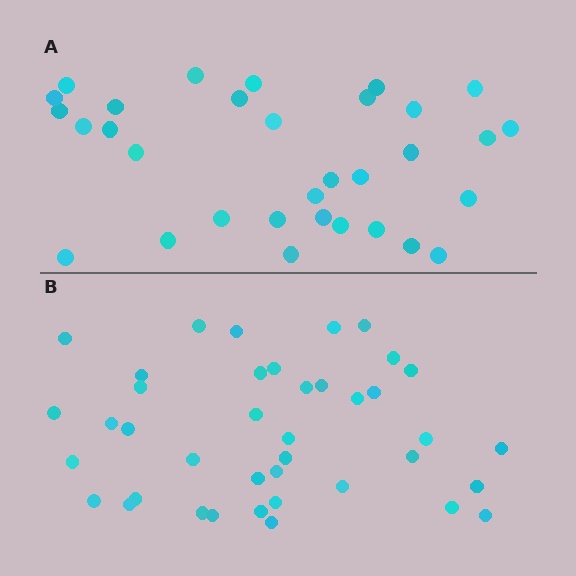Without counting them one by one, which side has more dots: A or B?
Region B (the bottom region) has more dots.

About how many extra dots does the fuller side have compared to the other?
Region B has roughly 8 or so more dots than region A.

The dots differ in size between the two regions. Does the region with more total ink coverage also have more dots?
No. Region A has more total ink coverage because its dots are larger, but region B actually contains more individual dots. Total area can be misleading — the number of items is what matters here.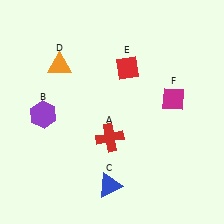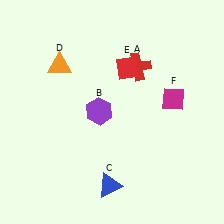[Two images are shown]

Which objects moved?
The objects that moved are: the red cross (A), the purple hexagon (B).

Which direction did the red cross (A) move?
The red cross (A) moved up.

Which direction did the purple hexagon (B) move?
The purple hexagon (B) moved right.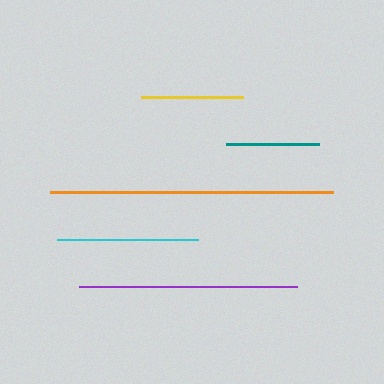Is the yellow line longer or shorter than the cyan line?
The cyan line is longer than the yellow line.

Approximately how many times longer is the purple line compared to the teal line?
The purple line is approximately 2.3 times the length of the teal line.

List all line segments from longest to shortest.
From longest to shortest: orange, purple, cyan, yellow, teal.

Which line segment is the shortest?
The teal line is the shortest at approximately 93 pixels.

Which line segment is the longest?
The orange line is the longest at approximately 284 pixels.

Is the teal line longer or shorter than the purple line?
The purple line is longer than the teal line.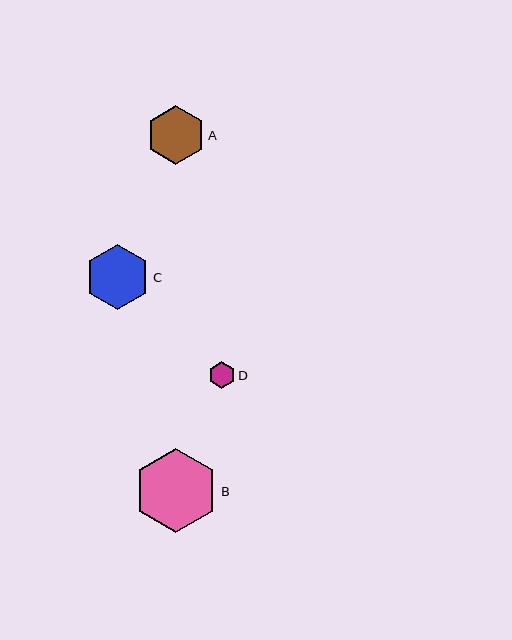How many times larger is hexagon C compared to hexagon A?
Hexagon C is approximately 1.1 times the size of hexagon A.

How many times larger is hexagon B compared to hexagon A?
Hexagon B is approximately 1.4 times the size of hexagon A.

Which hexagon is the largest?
Hexagon B is the largest with a size of approximately 84 pixels.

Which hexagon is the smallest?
Hexagon D is the smallest with a size of approximately 26 pixels.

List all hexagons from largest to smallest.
From largest to smallest: B, C, A, D.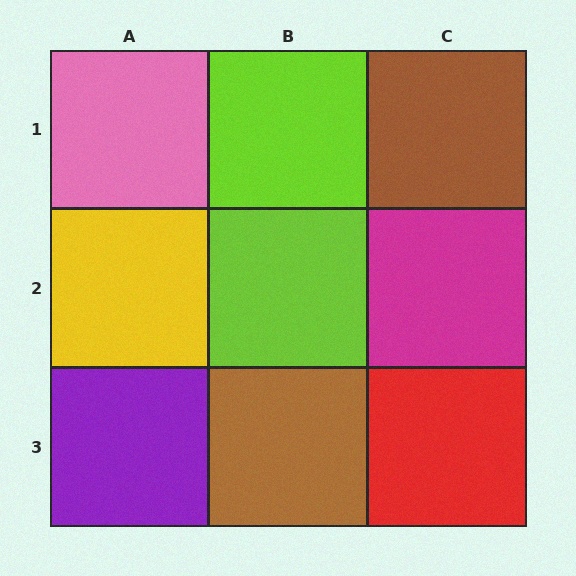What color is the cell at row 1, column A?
Pink.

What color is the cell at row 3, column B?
Brown.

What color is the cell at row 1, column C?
Brown.